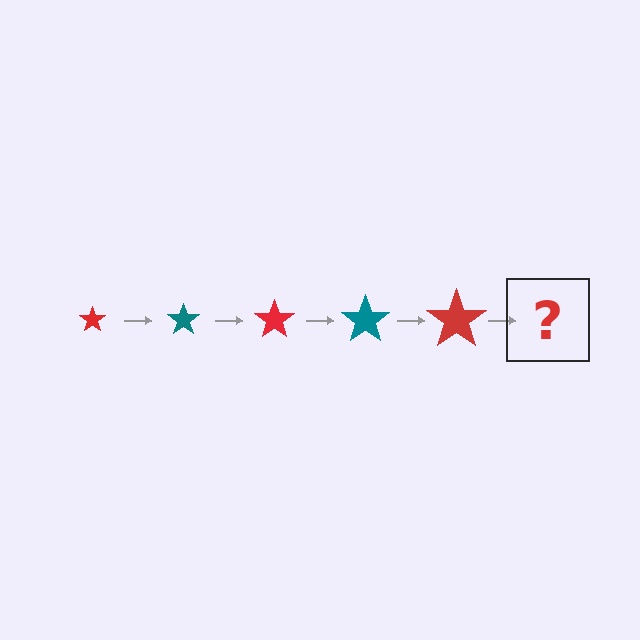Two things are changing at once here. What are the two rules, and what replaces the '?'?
The two rules are that the star grows larger each step and the color cycles through red and teal. The '?' should be a teal star, larger than the previous one.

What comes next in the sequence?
The next element should be a teal star, larger than the previous one.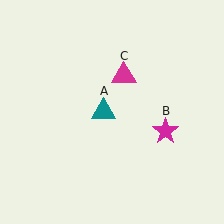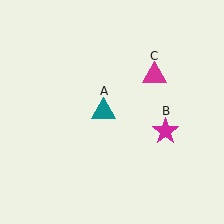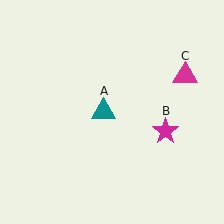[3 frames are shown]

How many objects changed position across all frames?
1 object changed position: magenta triangle (object C).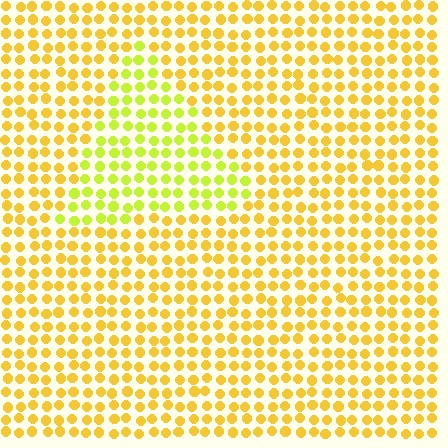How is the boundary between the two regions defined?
The boundary is defined purely by a slight shift in hue (about 30 degrees). Spacing, size, and orientation are identical on both sides.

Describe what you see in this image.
The image is filled with small yellow elements in a uniform arrangement. A triangle-shaped region is visible where the elements are tinted to a slightly different hue, forming a subtle color boundary.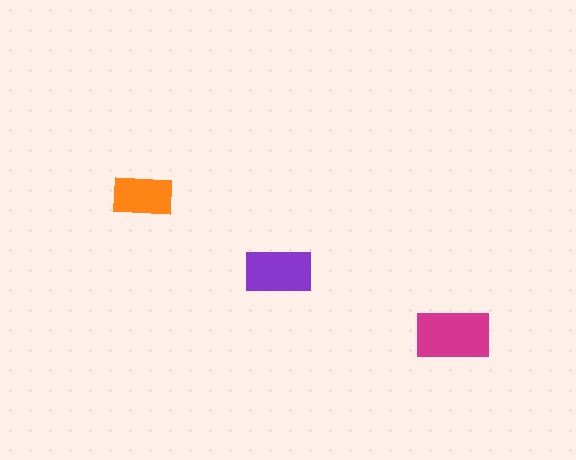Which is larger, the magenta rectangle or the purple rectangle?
The magenta one.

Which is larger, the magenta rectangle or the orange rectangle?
The magenta one.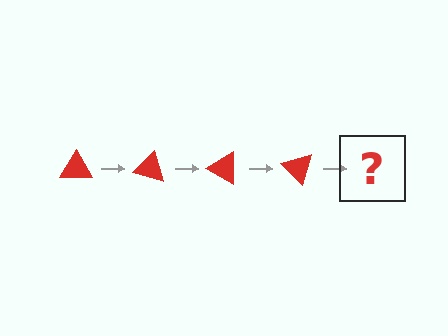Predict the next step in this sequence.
The next step is a red triangle rotated 60 degrees.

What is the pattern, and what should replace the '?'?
The pattern is that the triangle rotates 15 degrees each step. The '?' should be a red triangle rotated 60 degrees.